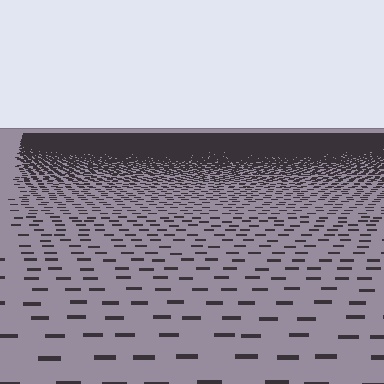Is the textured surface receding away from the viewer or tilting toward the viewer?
The surface is receding away from the viewer. Texture elements get smaller and denser toward the top.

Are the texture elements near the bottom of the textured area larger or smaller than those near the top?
Larger. Near the bottom, elements are closer to the viewer and appear at a bigger on-screen size.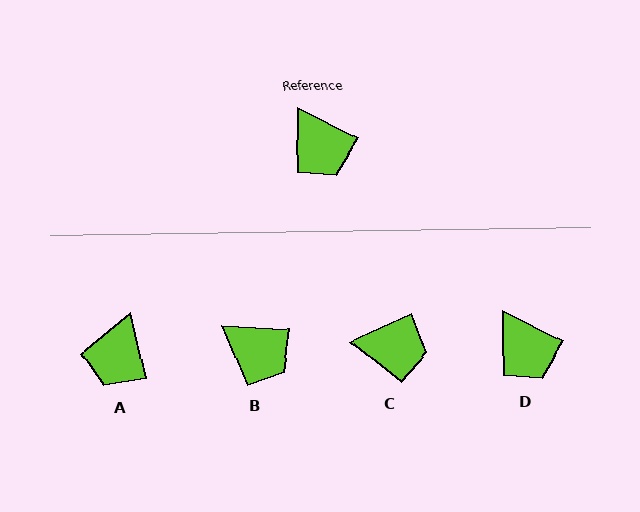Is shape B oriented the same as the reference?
No, it is off by about 24 degrees.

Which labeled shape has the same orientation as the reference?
D.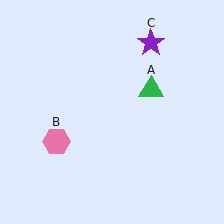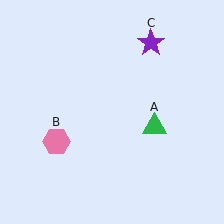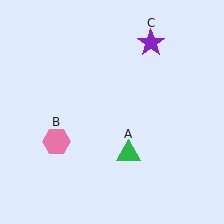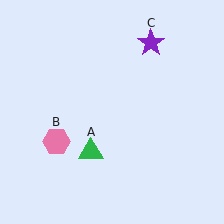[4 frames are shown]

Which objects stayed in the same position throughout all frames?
Pink hexagon (object B) and purple star (object C) remained stationary.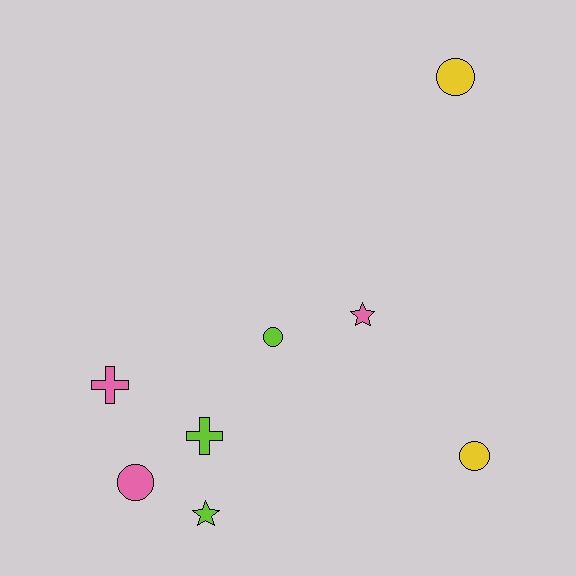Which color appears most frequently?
Pink, with 3 objects.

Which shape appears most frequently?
Circle, with 4 objects.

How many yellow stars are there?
There are no yellow stars.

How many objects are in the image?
There are 8 objects.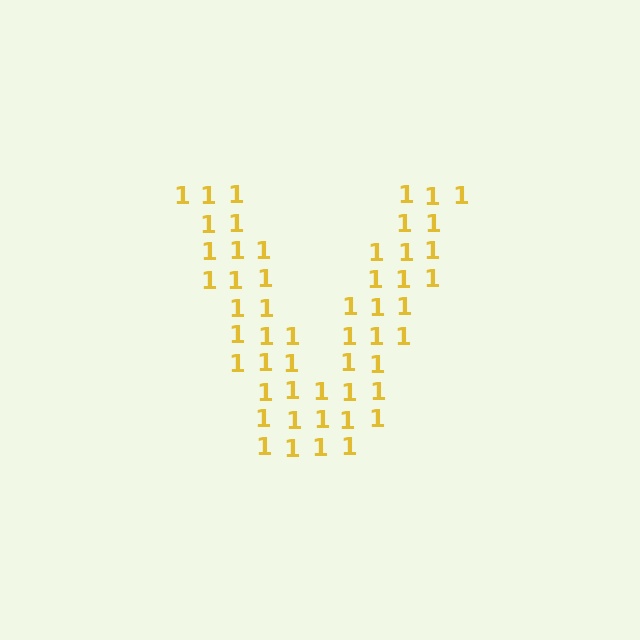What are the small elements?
The small elements are digit 1's.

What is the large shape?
The large shape is the letter V.